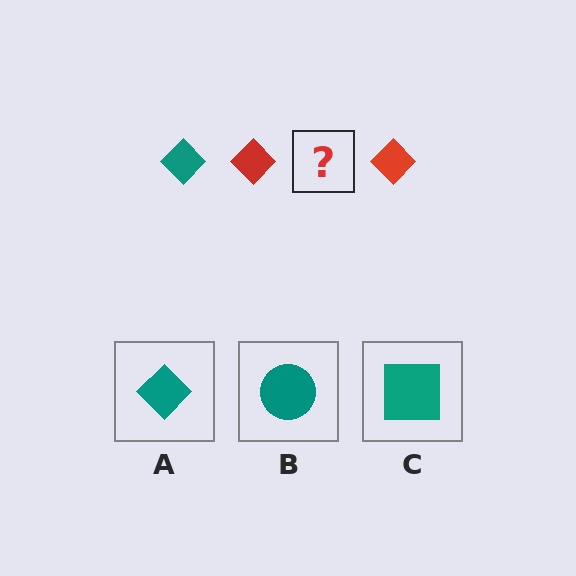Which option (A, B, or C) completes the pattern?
A.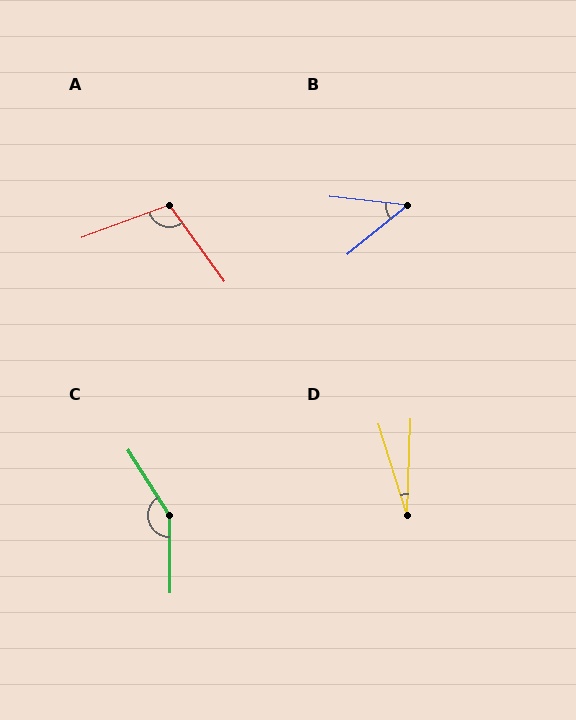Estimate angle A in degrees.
Approximately 106 degrees.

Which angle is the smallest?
D, at approximately 20 degrees.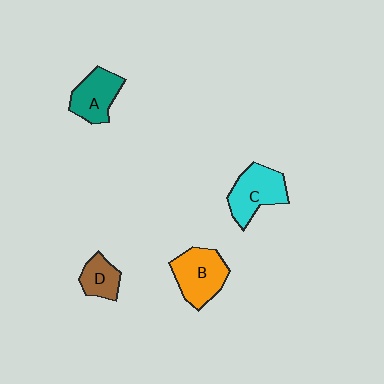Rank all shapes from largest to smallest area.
From largest to smallest: B (orange), C (cyan), A (teal), D (brown).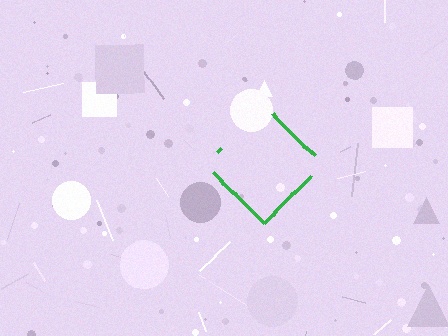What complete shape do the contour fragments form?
The contour fragments form a diamond.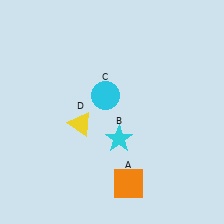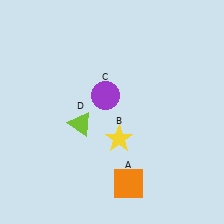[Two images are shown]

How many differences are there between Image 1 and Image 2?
There are 3 differences between the two images.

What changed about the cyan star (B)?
In Image 1, B is cyan. In Image 2, it changed to yellow.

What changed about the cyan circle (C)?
In Image 1, C is cyan. In Image 2, it changed to purple.